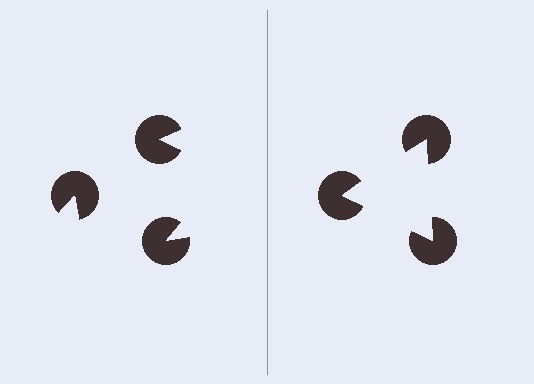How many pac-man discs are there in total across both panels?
6 — 3 on each side.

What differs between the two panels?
The pac-man discs are positioned identically on both sides; only the wedge orientations differ. On the right they align to a triangle; on the left they are misaligned.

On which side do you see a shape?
An illusory triangle appears on the right side. On the left side the wedge cuts are rotated, so no coherent shape forms.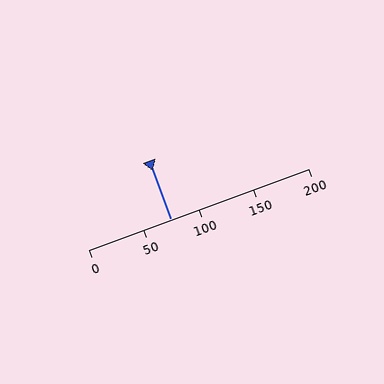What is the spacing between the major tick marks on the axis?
The major ticks are spaced 50 apart.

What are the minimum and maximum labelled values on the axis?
The axis runs from 0 to 200.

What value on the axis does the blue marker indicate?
The marker indicates approximately 75.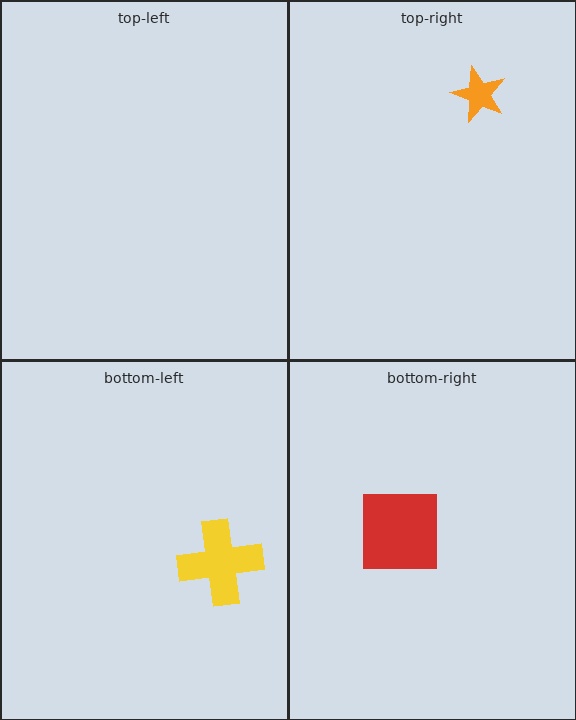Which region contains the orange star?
The top-right region.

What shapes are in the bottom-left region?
The yellow cross.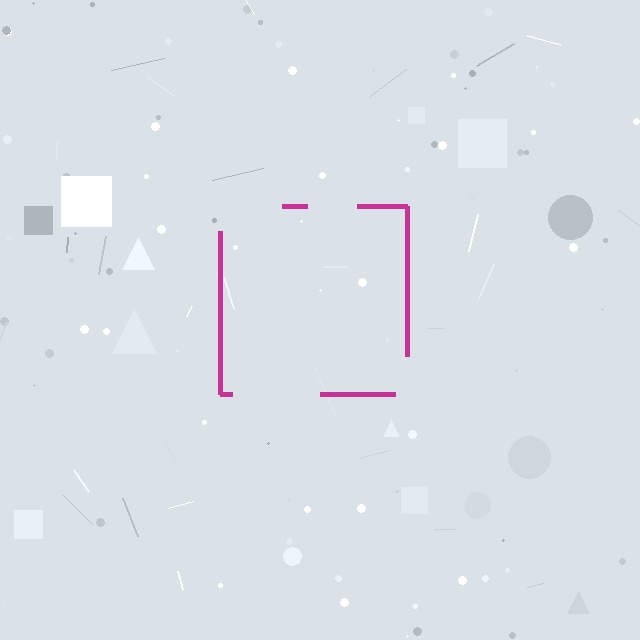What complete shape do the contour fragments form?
The contour fragments form a square.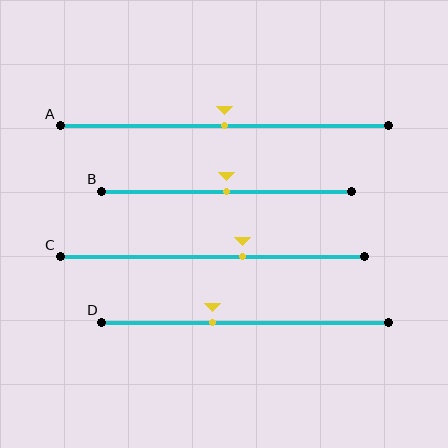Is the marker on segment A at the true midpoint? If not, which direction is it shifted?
Yes, the marker on segment A is at the true midpoint.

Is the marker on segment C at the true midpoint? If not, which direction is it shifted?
No, the marker on segment C is shifted to the right by about 10% of the segment length.